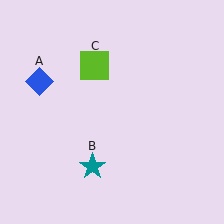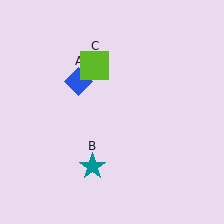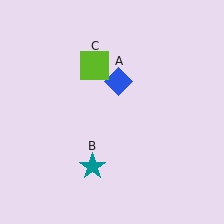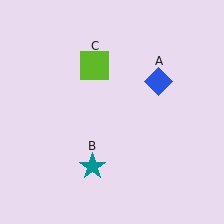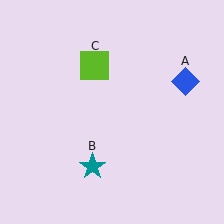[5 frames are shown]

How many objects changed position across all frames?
1 object changed position: blue diamond (object A).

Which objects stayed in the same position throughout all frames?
Teal star (object B) and lime square (object C) remained stationary.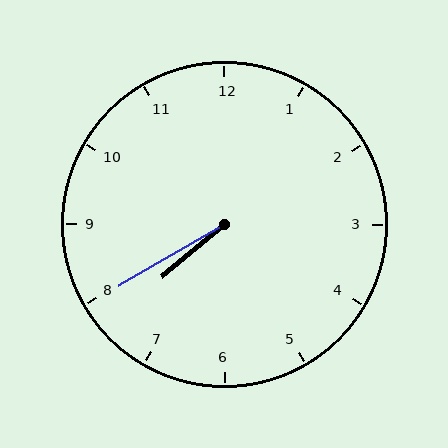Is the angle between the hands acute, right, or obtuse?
It is acute.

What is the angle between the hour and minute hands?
Approximately 10 degrees.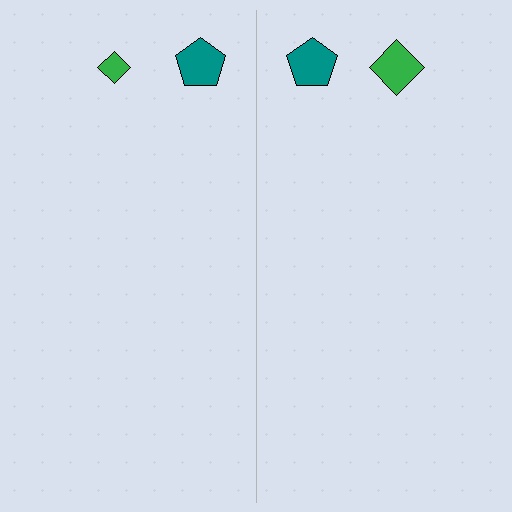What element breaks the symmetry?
The green diamond on the right side has a different size than its mirror counterpart.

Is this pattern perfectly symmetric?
No, the pattern is not perfectly symmetric. The green diamond on the right side has a different size than its mirror counterpart.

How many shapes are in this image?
There are 4 shapes in this image.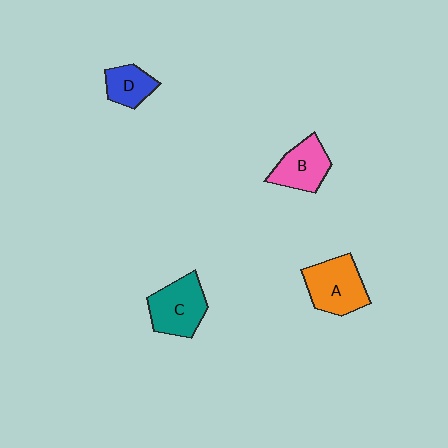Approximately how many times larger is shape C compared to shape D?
Approximately 1.7 times.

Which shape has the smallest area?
Shape D (blue).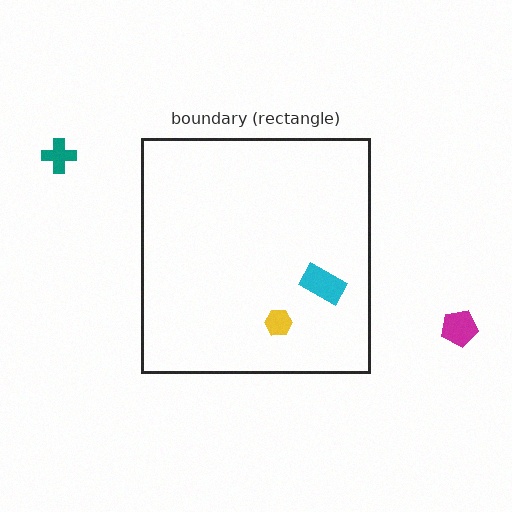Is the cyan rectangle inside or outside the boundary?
Inside.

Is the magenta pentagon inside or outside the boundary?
Outside.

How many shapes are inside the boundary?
2 inside, 2 outside.